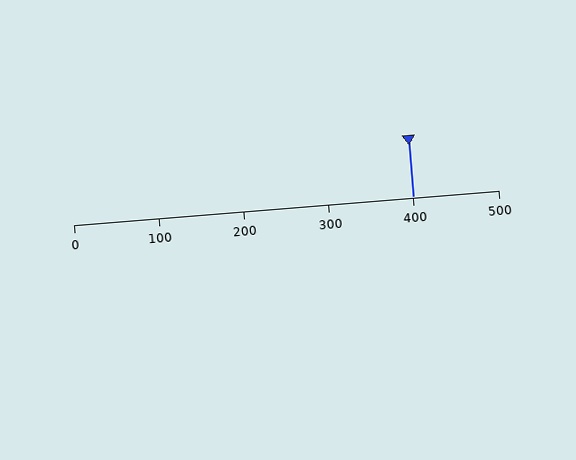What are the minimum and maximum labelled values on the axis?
The axis runs from 0 to 500.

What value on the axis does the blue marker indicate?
The marker indicates approximately 400.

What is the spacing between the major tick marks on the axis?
The major ticks are spaced 100 apart.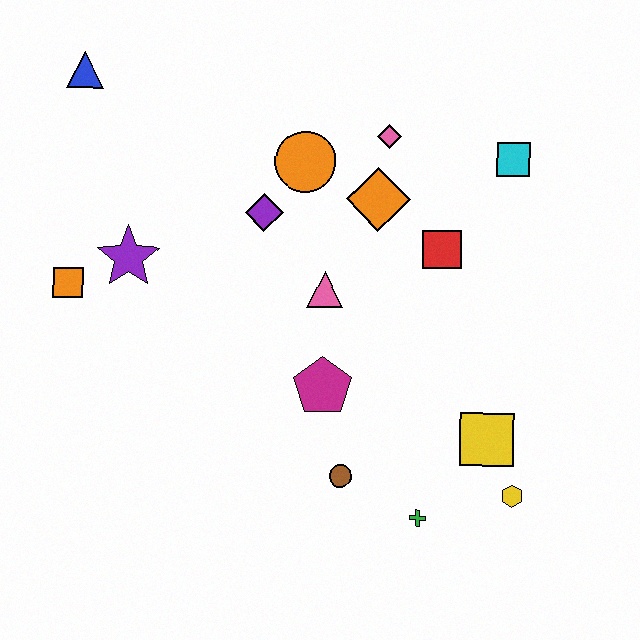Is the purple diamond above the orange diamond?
No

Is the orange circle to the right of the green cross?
No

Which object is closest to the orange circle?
The purple diamond is closest to the orange circle.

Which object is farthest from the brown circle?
The blue triangle is farthest from the brown circle.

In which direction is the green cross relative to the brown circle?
The green cross is to the right of the brown circle.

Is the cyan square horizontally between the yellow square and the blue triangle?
No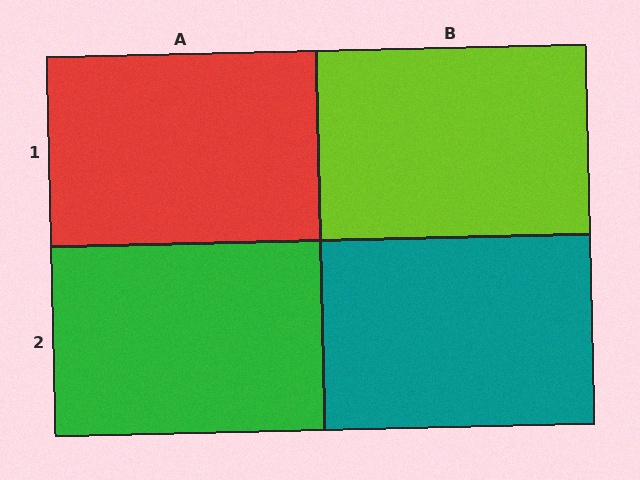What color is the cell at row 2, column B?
Teal.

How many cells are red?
1 cell is red.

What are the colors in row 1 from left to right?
Red, lime.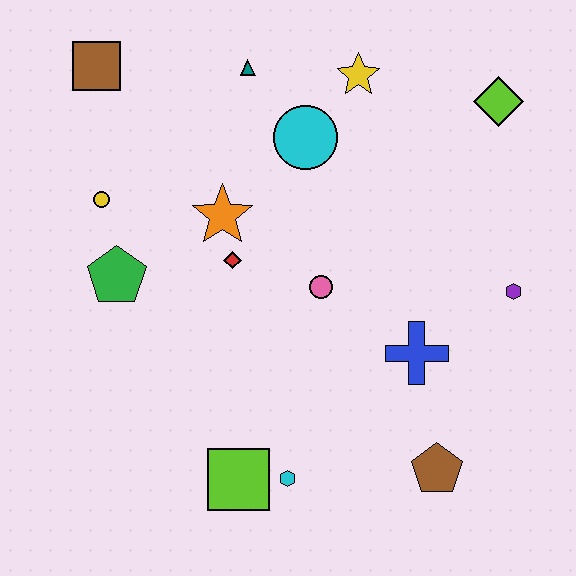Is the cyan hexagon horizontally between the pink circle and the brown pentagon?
No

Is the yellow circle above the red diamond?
Yes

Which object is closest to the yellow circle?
The green pentagon is closest to the yellow circle.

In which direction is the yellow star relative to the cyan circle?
The yellow star is above the cyan circle.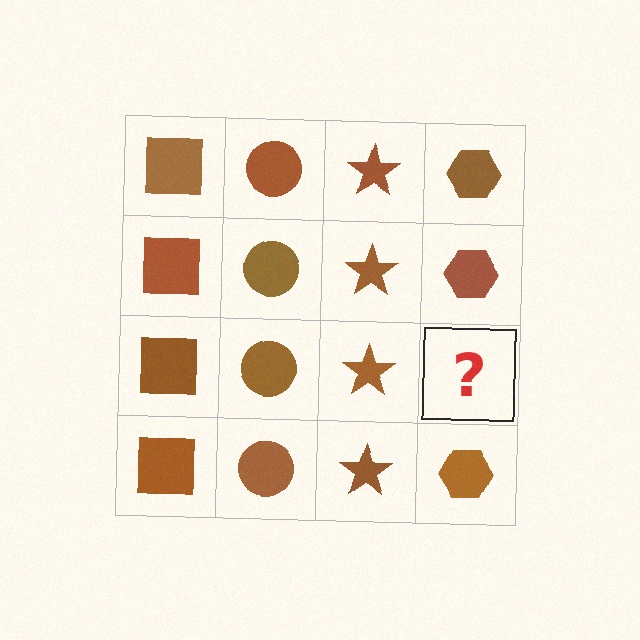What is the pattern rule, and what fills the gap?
The rule is that each column has a consistent shape. The gap should be filled with a brown hexagon.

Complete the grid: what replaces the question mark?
The question mark should be replaced with a brown hexagon.